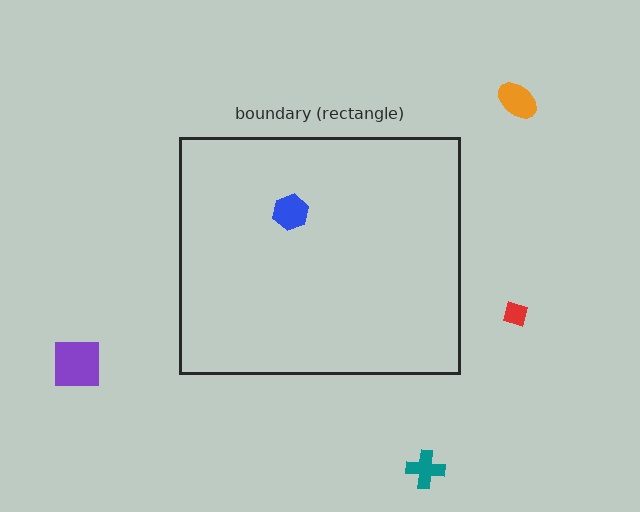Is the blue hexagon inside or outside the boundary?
Inside.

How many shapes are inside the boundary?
1 inside, 4 outside.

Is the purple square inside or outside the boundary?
Outside.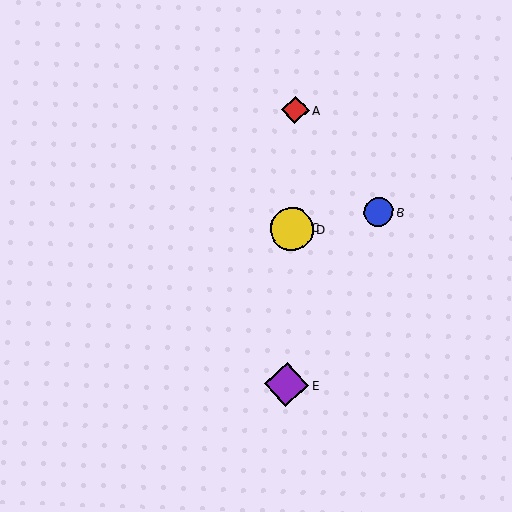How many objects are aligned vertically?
4 objects (A, C, D, E) are aligned vertically.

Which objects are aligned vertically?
Objects A, C, D, E are aligned vertically.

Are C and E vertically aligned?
Yes, both are at x≈292.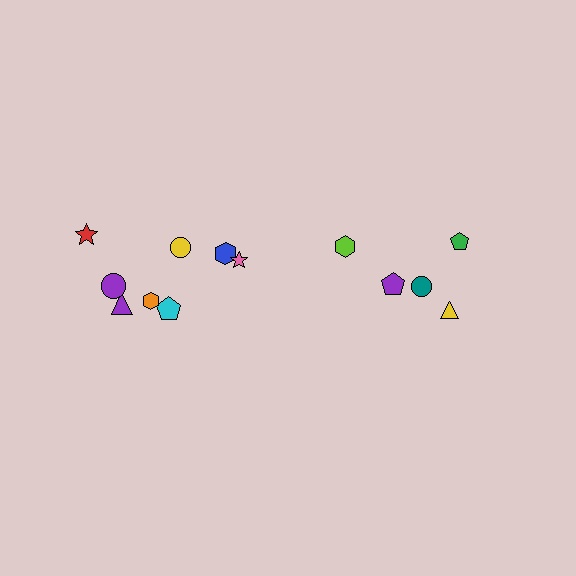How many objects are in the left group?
There are 8 objects.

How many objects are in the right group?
There are 5 objects.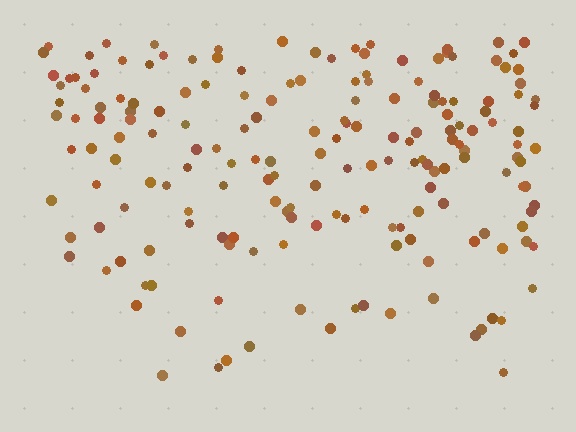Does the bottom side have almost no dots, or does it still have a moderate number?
Still a moderate number, just noticeably fewer than the top.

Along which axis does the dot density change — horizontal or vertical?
Vertical.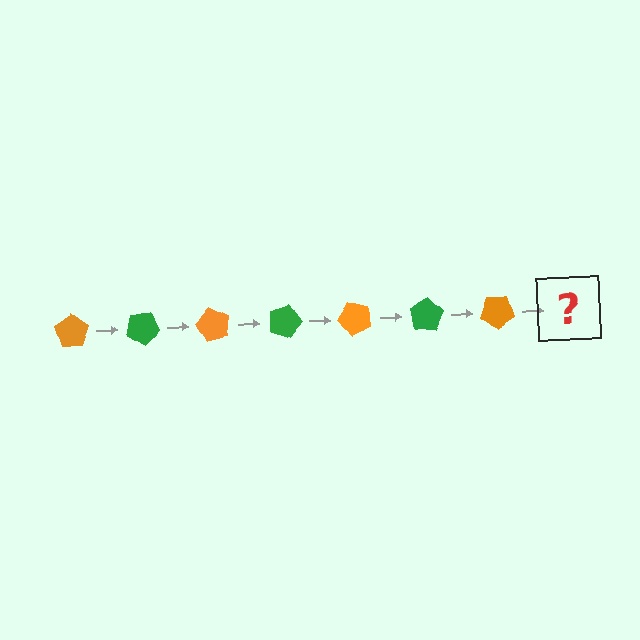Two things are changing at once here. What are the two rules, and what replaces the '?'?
The two rules are that it rotates 30 degrees each step and the color cycles through orange and green. The '?' should be a green pentagon, rotated 210 degrees from the start.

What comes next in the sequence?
The next element should be a green pentagon, rotated 210 degrees from the start.